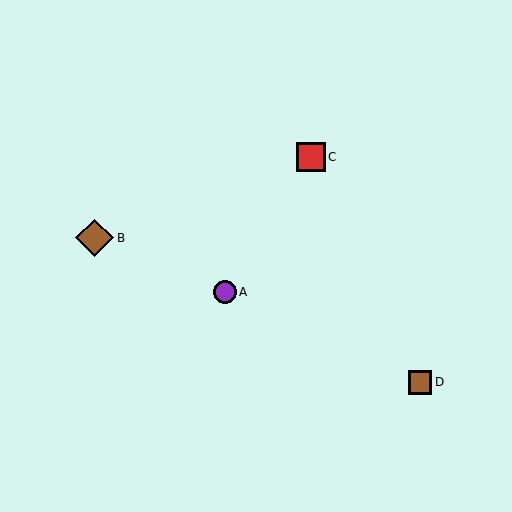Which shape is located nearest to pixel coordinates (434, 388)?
The brown square (labeled D) at (420, 382) is nearest to that location.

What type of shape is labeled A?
Shape A is a purple circle.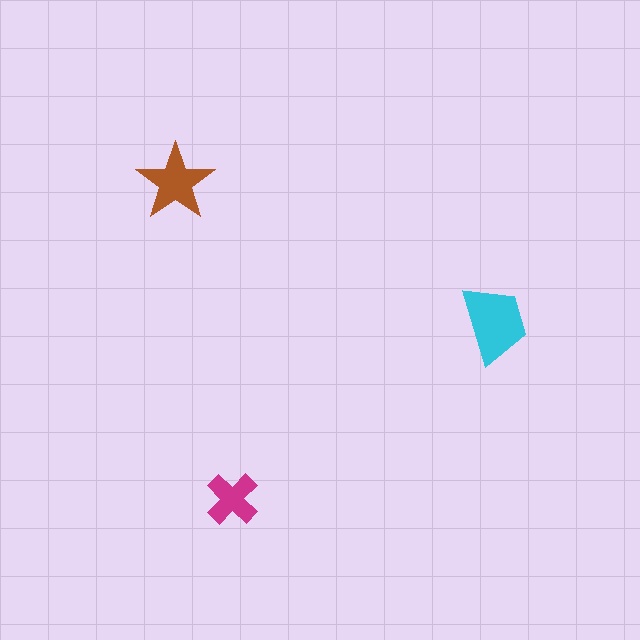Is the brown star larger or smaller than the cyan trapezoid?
Smaller.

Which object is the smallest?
The magenta cross.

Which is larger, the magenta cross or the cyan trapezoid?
The cyan trapezoid.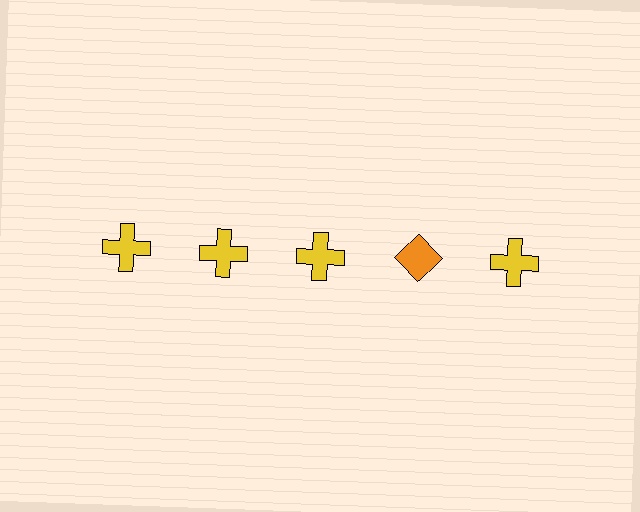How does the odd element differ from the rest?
It differs in both color (orange instead of yellow) and shape (diamond instead of cross).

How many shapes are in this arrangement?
There are 5 shapes arranged in a grid pattern.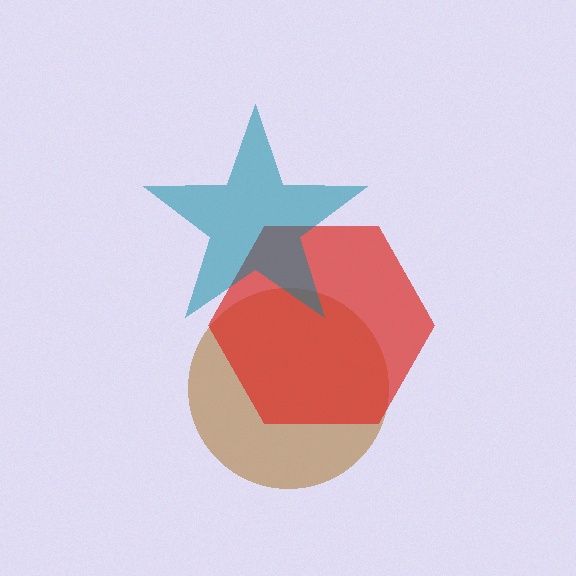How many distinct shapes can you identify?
There are 3 distinct shapes: a brown circle, a red hexagon, a teal star.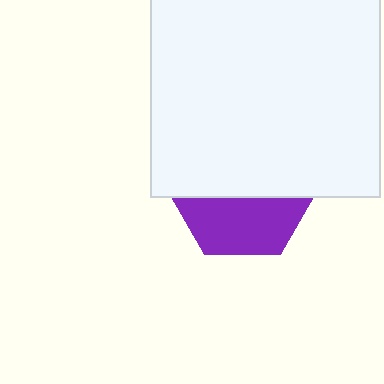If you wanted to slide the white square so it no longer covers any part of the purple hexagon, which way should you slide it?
Slide it up — that is the most direct way to separate the two shapes.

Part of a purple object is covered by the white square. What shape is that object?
It is a hexagon.